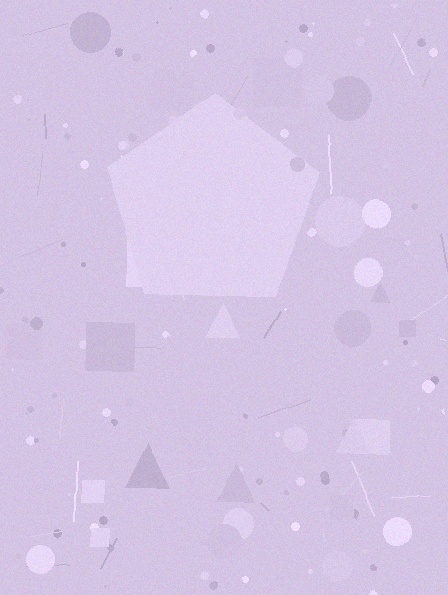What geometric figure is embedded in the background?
A pentagon is embedded in the background.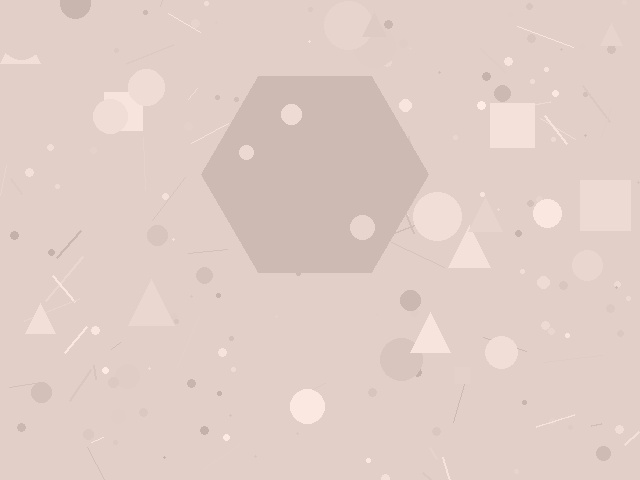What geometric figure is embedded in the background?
A hexagon is embedded in the background.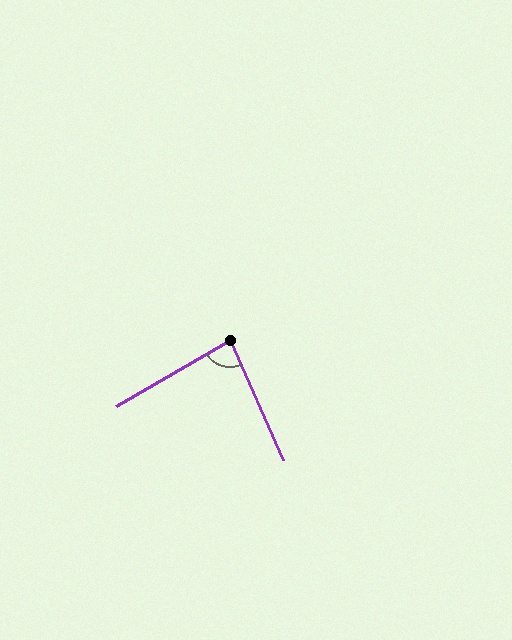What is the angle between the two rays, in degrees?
Approximately 84 degrees.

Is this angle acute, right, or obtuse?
It is acute.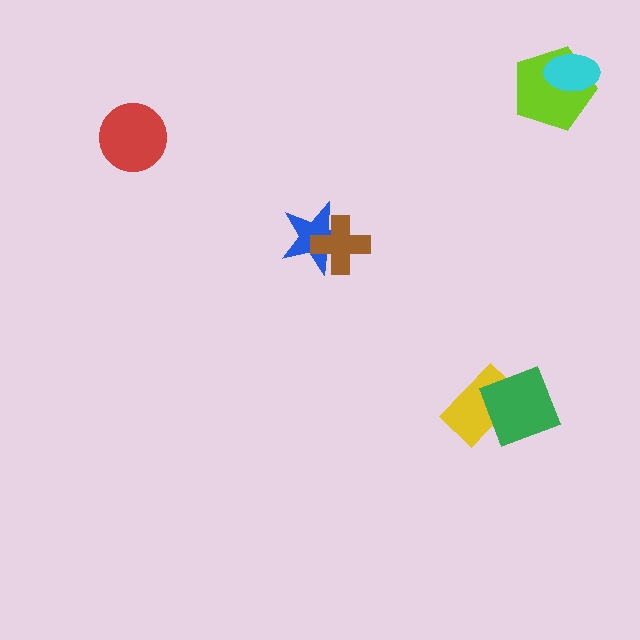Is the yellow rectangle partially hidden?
Yes, it is partially covered by another shape.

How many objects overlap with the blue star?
1 object overlaps with the blue star.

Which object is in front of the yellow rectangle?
The green diamond is in front of the yellow rectangle.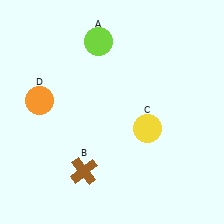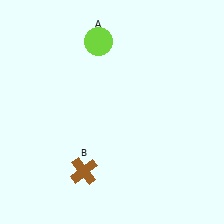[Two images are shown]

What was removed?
The orange circle (D), the yellow circle (C) were removed in Image 2.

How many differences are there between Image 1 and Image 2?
There are 2 differences between the two images.